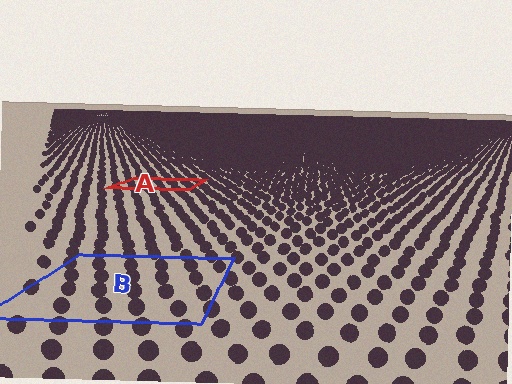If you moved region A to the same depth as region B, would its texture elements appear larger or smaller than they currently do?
They would appear larger. At a closer depth, the same texture elements are projected at a bigger on-screen size.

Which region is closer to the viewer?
Region B is closer. The texture elements there are larger and more spread out.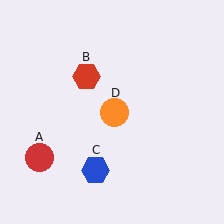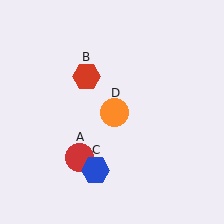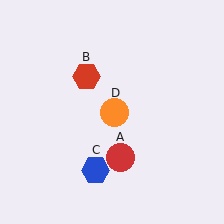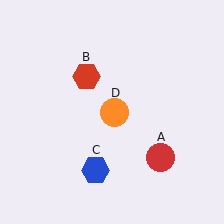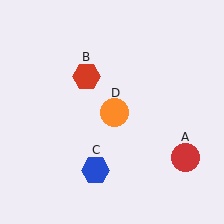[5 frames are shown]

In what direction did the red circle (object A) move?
The red circle (object A) moved right.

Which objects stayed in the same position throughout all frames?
Red hexagon (object B) and blue hexagon (object C) and orange circle (object D) remained stationary.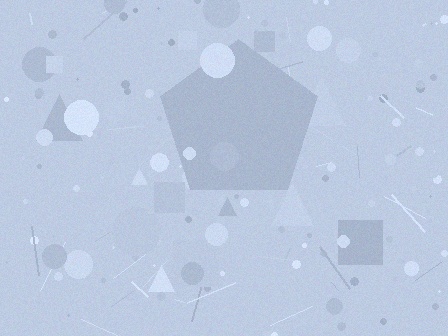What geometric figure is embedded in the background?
A pentagon is embedded in the background.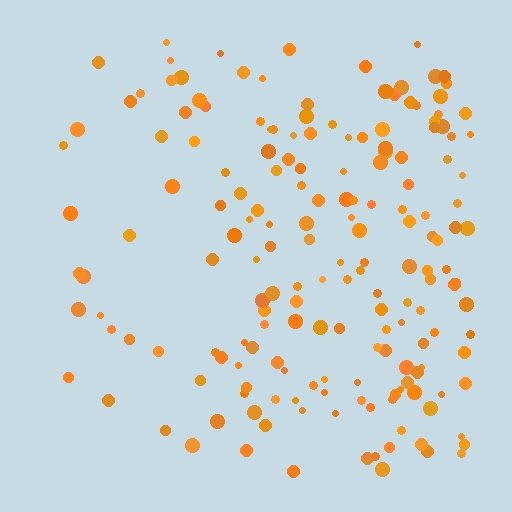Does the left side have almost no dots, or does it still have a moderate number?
Still a moderate number, just noticeably fewer than the right.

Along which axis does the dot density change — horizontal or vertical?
Horizontal.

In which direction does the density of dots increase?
From left to right, with the right side densest.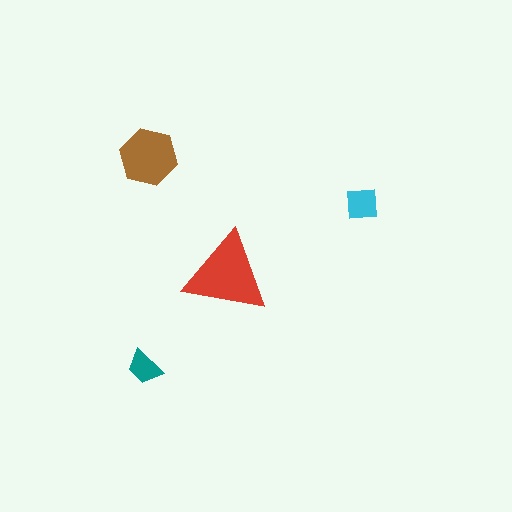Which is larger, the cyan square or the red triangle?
The red triangle.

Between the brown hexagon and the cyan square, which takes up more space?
The brown hexagon.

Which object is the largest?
The red triangle.